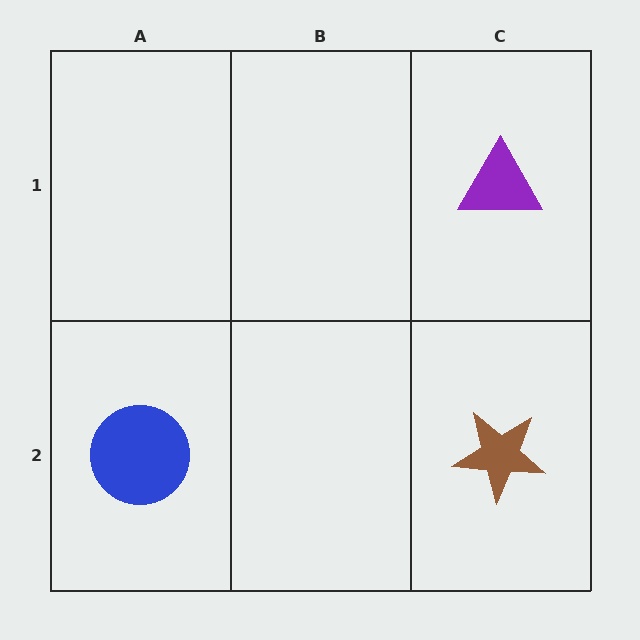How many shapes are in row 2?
2 shapes.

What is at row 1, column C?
A purple triangle.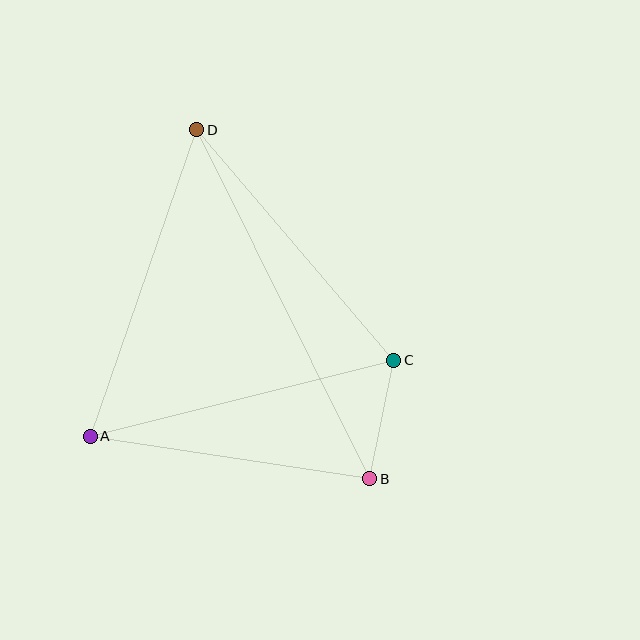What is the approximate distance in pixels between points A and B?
The distance between A and B is approximately 282 pixels.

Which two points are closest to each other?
Points B and C are closest to each other.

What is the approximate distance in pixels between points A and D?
The distance between A and D is approximately 324 pixels.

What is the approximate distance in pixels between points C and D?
The distance between C and D is approximately 303 pixels.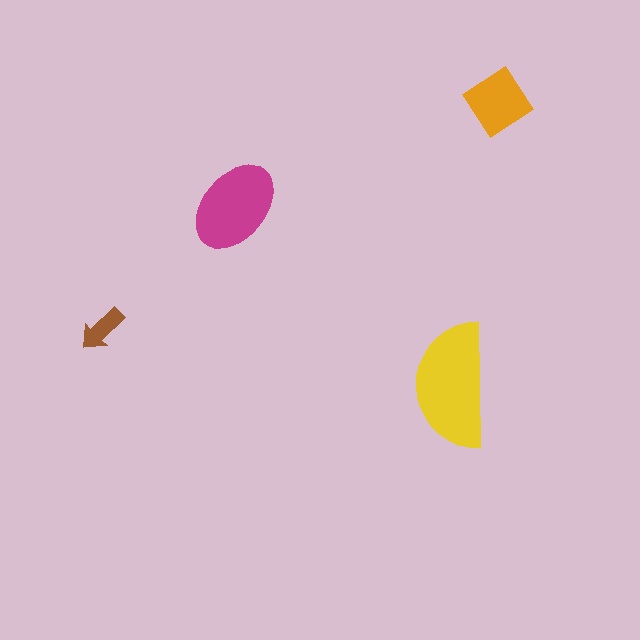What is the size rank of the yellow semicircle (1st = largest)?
1st.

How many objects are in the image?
There are 4 objects in the image.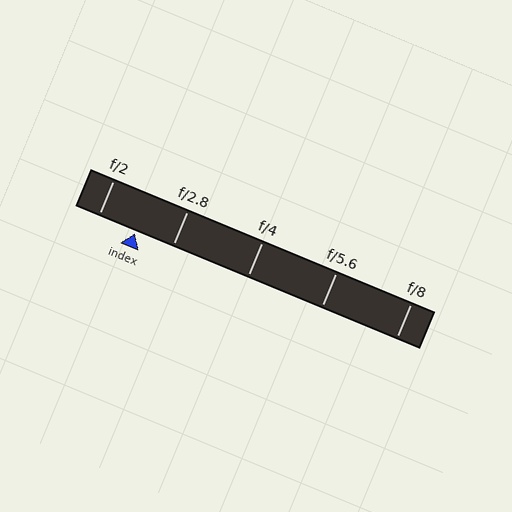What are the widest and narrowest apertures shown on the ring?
The widest aperture shown is f/2 and the narrowest is f/8.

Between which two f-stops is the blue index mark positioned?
The index mark is between f/2 and f/2.8.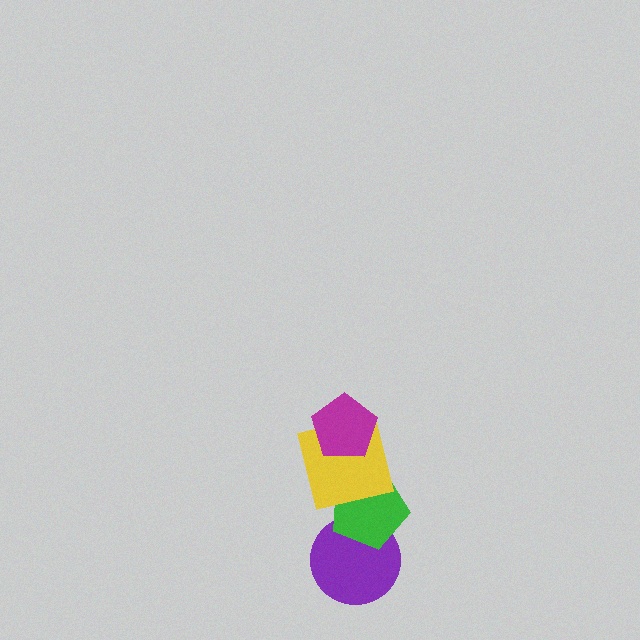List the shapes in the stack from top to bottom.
From top to bottom: the magenta pentagon, the yellow square, the green pentagon, the purple circle.